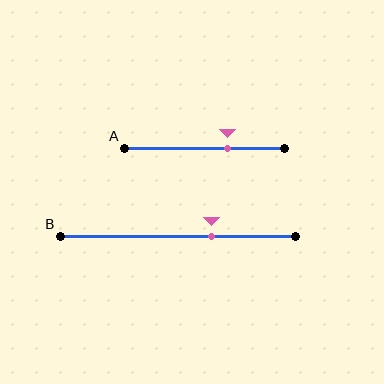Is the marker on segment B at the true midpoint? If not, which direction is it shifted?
No, the marker on segment B is shifted to the right by about 14% of the segment length.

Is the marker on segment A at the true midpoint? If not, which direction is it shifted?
No, the marker on segment A is shifted to the right by about 15% of the segment length.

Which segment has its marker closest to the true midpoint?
Segment B has its marker closest to the true midpoint.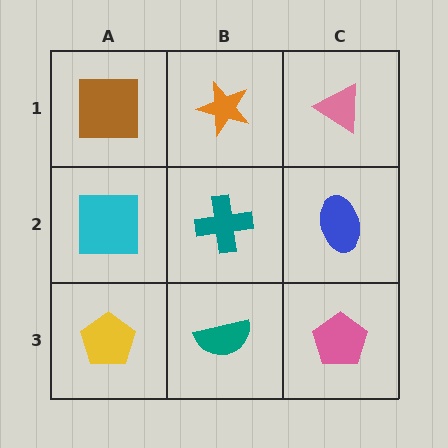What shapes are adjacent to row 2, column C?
A pink triangle (row 1, column C), a pink pentagon (row 3, column C), a teal cross (row 2, column B).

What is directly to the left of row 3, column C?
A teal semicircle.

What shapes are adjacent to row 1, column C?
A blue ellipse (row 2, column C), an orange star (row 1, column B).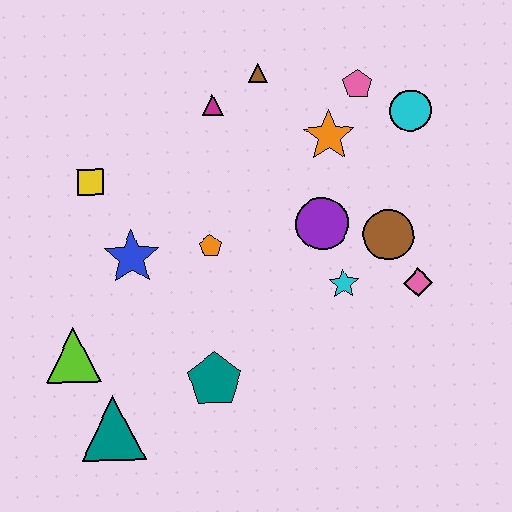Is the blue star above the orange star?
No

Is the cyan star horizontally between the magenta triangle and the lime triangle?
No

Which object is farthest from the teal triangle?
The cyan circle is farthest from the teal triangle.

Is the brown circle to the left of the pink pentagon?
No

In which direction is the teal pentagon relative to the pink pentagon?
The teal pentagon is below the pink pentagon.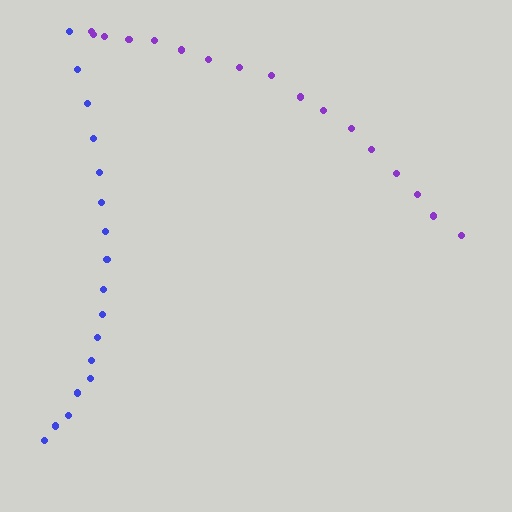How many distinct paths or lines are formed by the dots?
There are 2 distinct paths.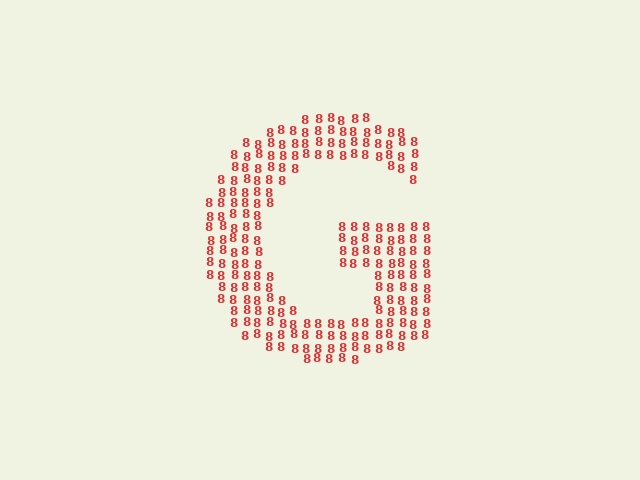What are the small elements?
The small elements are digit 8's.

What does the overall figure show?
The overall figure shows the letter G.